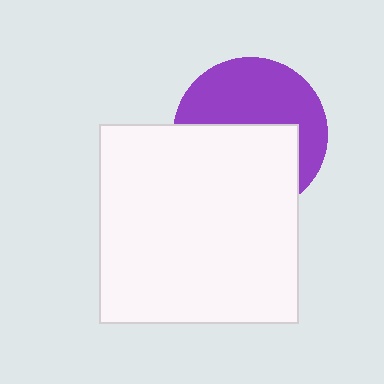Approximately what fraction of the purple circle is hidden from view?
Roughly 51% of the purple circle is hidden behind the white square.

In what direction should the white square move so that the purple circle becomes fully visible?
The white square should move down. That is the shortest direction to clear the overlap and leave the purple circle fully visible.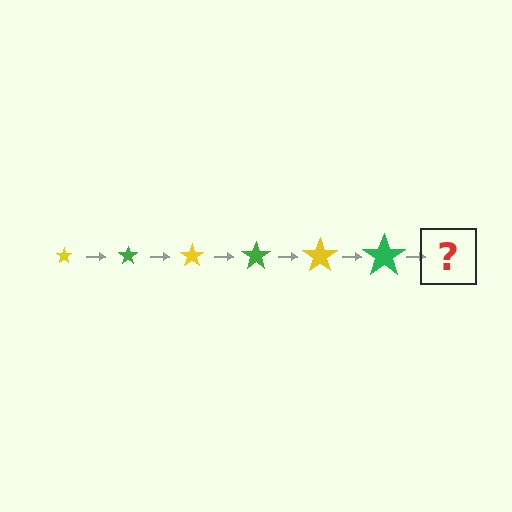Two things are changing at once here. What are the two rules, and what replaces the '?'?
The two rules are that the star grows larger each step and the color cycles through yellow and green. The '?' should be a yellow star, larger than the previous one.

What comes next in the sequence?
The next element should be a yellow star, larger than the previous one.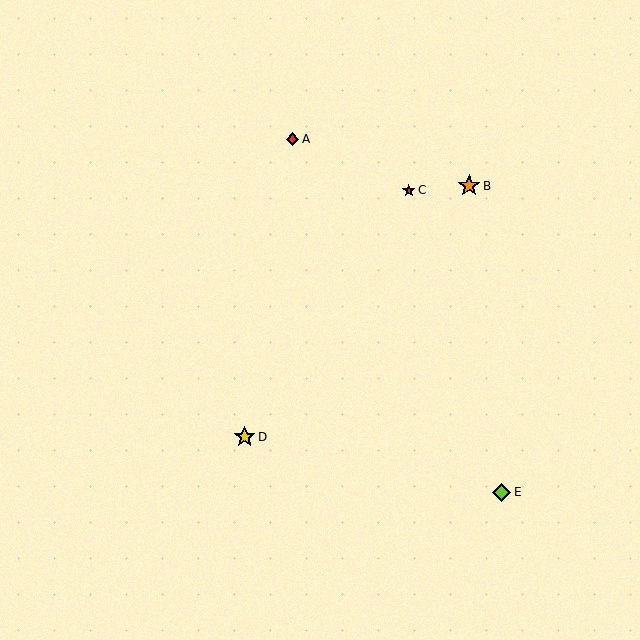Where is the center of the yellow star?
The center of the yellow star is at (245, 437).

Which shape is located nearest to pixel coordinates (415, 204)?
The red star (labeled C) at (409, 190) is nearest to that location.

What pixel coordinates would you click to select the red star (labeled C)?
Click at (409, 190) to select the red star C.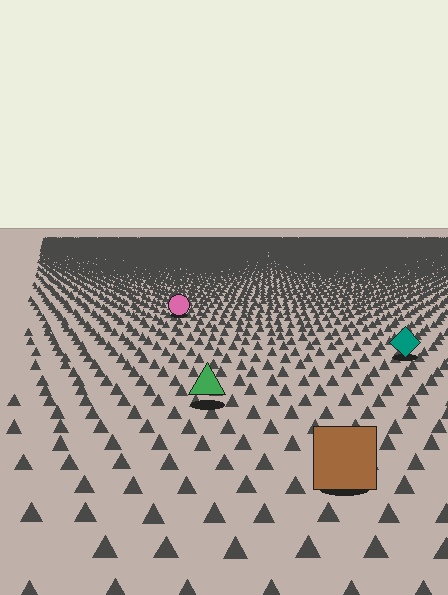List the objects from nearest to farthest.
From nearest to farthest: the brown square, the green triangle, the teal diamond, the pink circle.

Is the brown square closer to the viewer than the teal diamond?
Yes. The brown square is closer — you can tell from the texture gradient: the ground texture is coarser near it.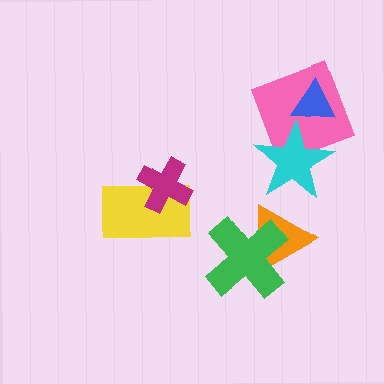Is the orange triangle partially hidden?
Yes, it is partially covered by another shape.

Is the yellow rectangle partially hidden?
Yes, it is partially covered by another shape.